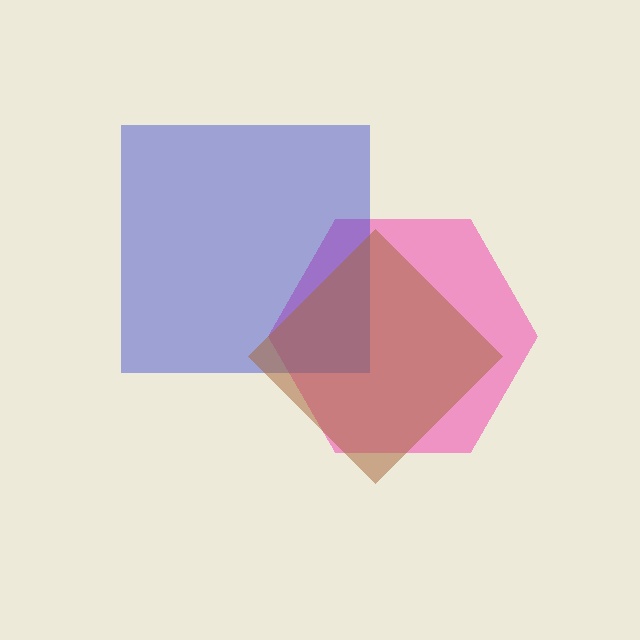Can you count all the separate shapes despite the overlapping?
Yes, there are 3 separate shapes.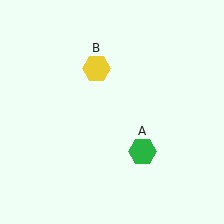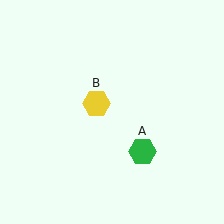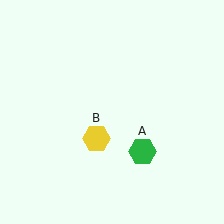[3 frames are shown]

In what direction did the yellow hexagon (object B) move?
The yellow hexagon (object B) moved down.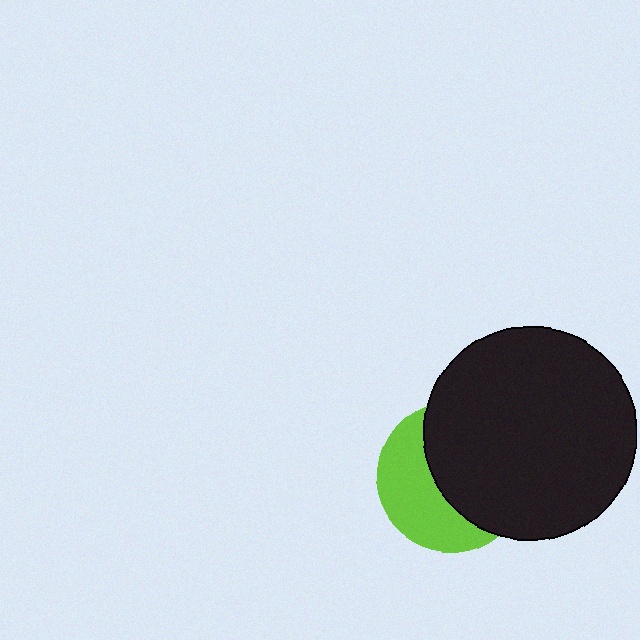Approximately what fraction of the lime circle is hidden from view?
Roughly 57% of the lime circle is hidden behind the black circle.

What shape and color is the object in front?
The object in front is a black circle.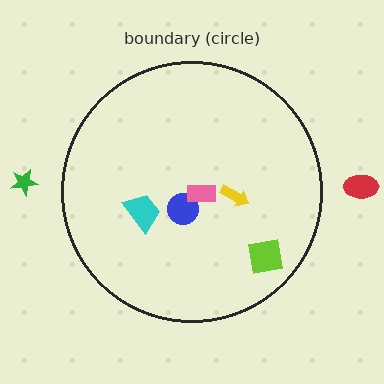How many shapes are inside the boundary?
5 inside, 2 outside.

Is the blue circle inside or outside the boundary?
Inside.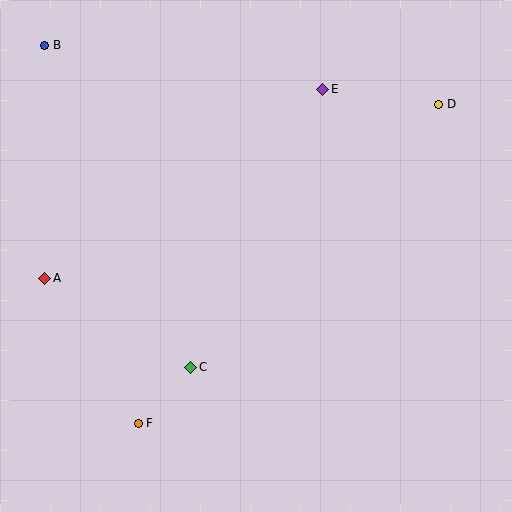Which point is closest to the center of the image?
Point C at (191, 367) is closest to the center.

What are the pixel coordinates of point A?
Point A is at (45, 278).